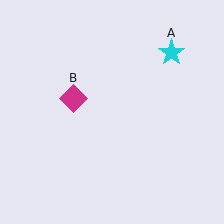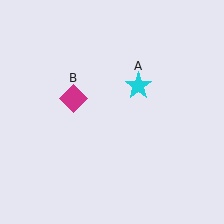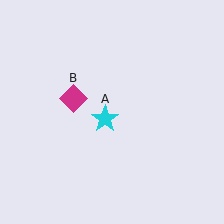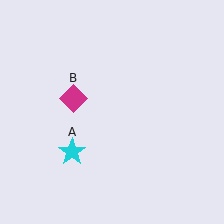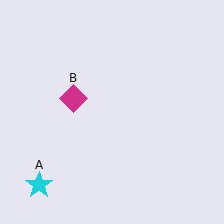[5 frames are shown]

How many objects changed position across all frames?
1 object changed position: cyan star (object A).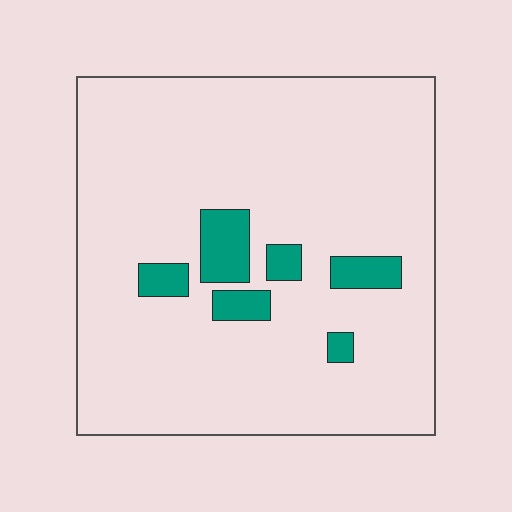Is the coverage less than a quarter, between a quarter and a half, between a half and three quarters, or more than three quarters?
Less than a quarter.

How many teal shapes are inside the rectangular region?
6.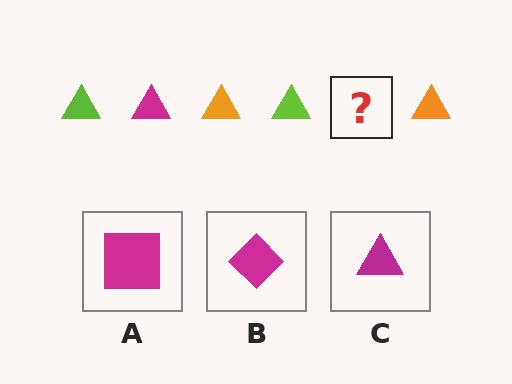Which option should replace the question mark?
Option C.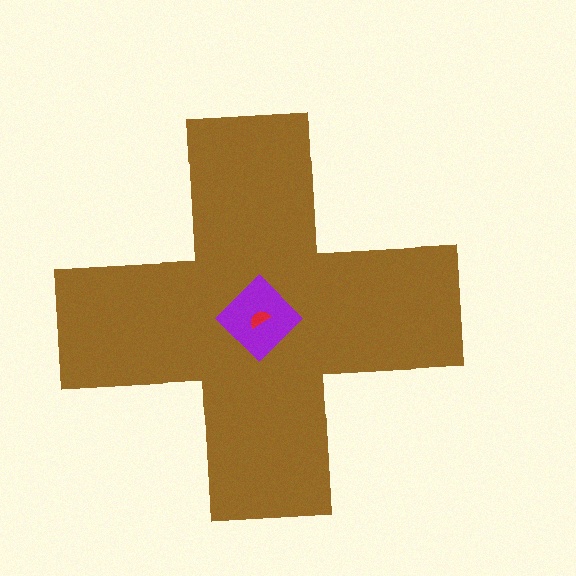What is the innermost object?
The red semicircle.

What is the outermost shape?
The brown cross.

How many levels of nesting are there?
3.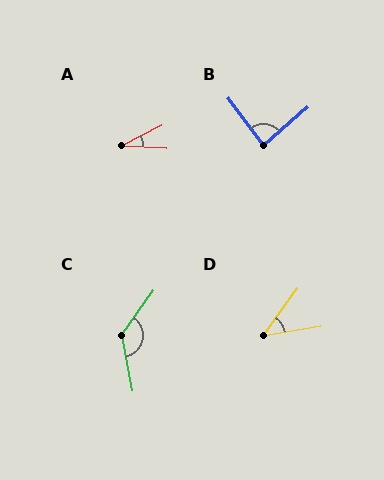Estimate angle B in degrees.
Approximately 86 degrees.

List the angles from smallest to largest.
A (31°), D (45°), B (86°), C (134°).